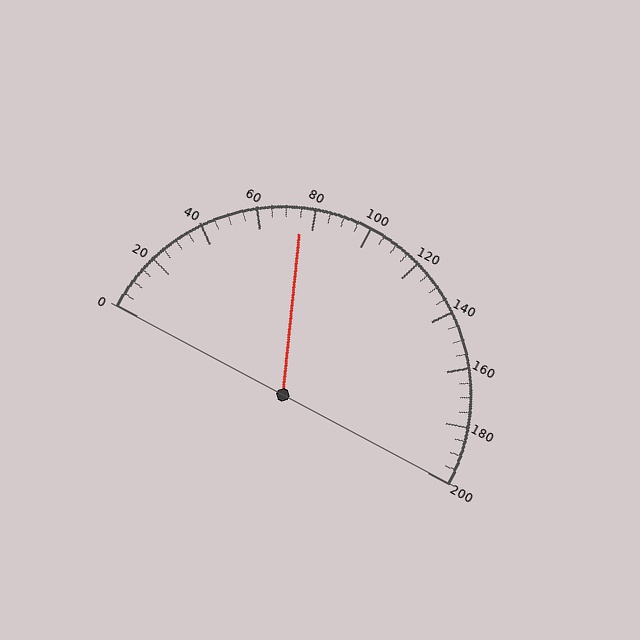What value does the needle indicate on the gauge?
The needle indicates approximately 75.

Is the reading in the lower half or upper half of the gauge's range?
The reading is in the lower half of the range (0 to 200).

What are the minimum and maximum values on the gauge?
The gauge ranges from 0 to 200.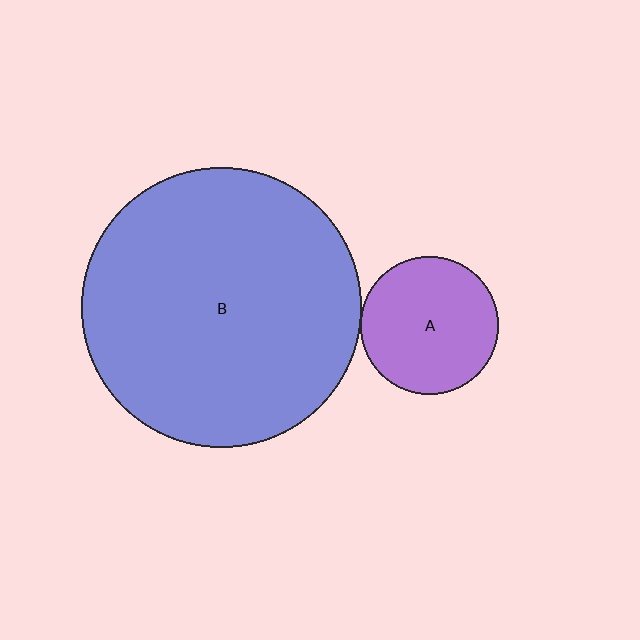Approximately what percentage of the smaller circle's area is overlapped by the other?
Approximately 5%.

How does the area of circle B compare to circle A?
Approximately 4.1 times.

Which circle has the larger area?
Circle B (blue).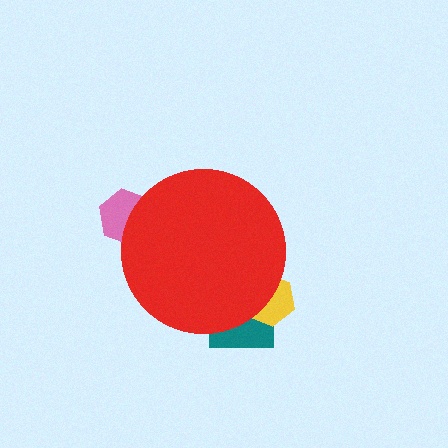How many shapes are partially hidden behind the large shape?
3 shapes are partially hidden.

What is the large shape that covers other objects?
A red circle.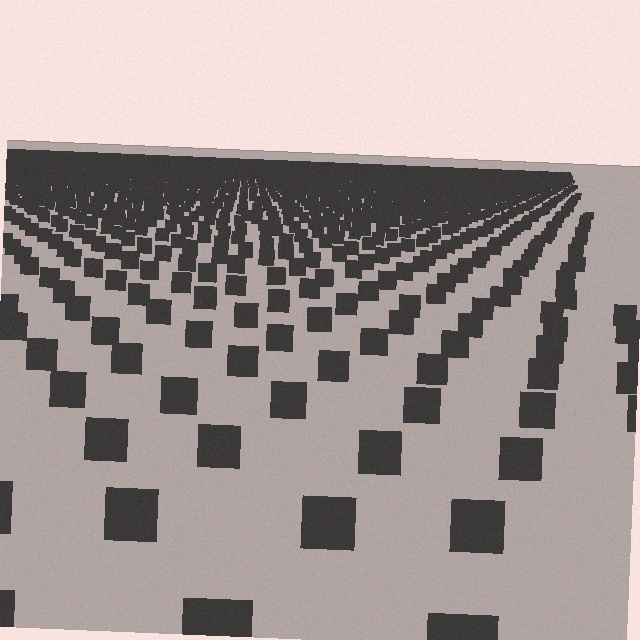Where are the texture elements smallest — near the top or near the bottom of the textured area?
Near the top.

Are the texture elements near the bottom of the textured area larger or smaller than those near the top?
Larger. Near the bottom, elements are closer to the viewer and appear at a bigger on-screen size.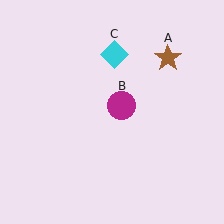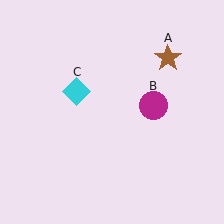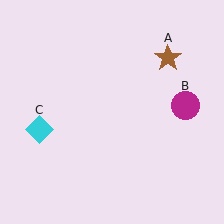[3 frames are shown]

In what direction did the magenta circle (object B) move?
The magenta circle (object B) moved right.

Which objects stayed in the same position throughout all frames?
Brown star (object A) remained stationary.